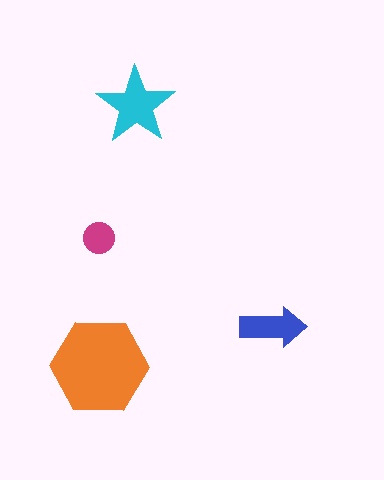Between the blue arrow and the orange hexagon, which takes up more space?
The orange hexagon.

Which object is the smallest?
The magenta circle.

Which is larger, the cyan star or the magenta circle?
The cyan star.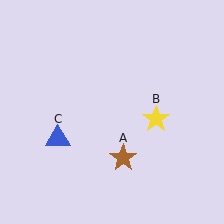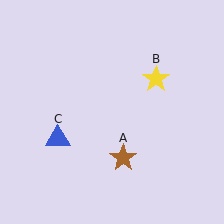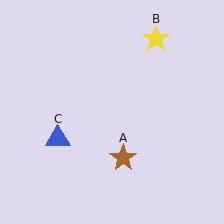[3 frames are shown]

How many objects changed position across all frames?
1 object changed position: yellow star (object B).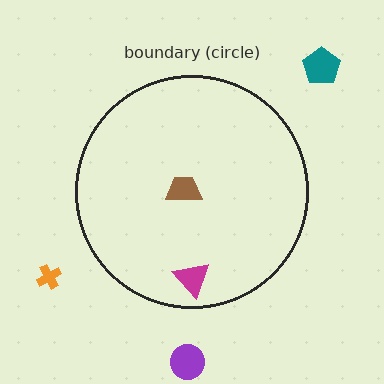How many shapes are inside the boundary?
2 inside, 3 outside.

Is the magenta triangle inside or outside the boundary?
Inside.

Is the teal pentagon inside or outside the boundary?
Outside.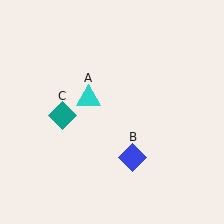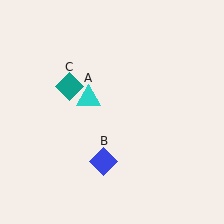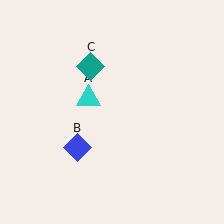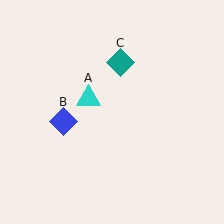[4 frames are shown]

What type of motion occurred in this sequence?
The blue diamond (object B), teal diamond (object C) rotated clockwise around the center of the scene.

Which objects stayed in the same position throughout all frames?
Cyan triangle (object A) remained stationary.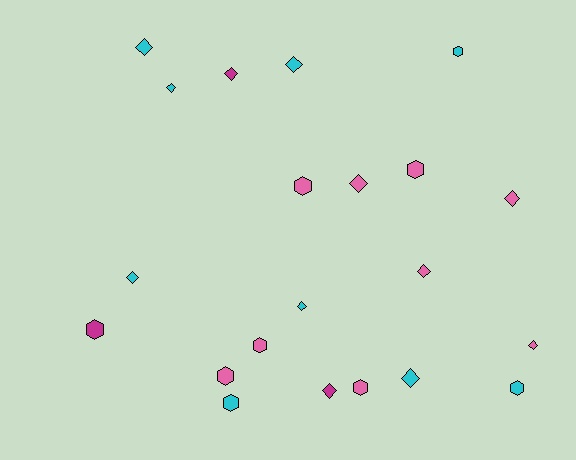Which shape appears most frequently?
Diamond, with 12 objects.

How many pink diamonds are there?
There are 4 pink diamonds.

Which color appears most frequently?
Pink, with 9 objects.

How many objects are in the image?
There are 21 objects.